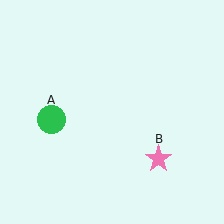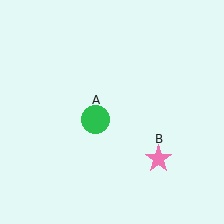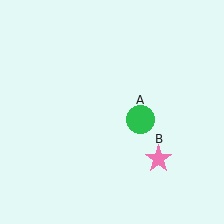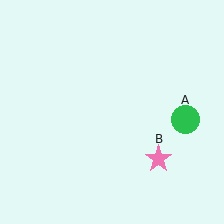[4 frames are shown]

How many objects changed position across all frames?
1 object changed position: green circle (object A).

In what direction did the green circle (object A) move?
The green circle (object A) moved right.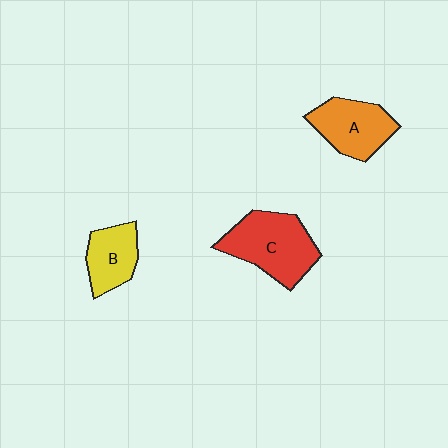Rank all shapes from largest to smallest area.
From largest to smallest: C (red), A (orange), B (yellow).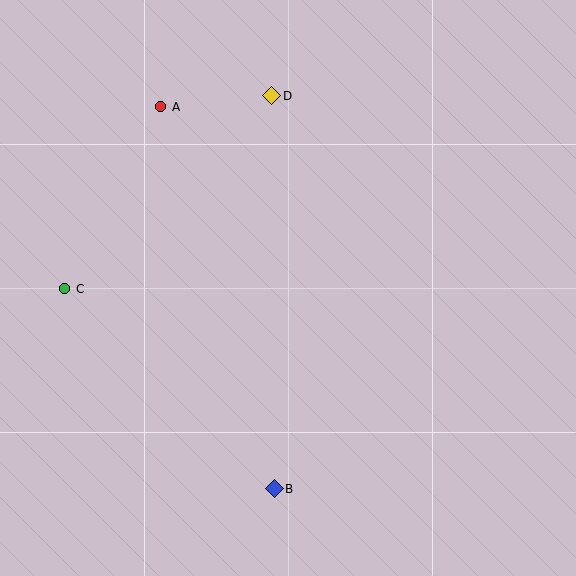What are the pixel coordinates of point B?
Point B is at (274, 489).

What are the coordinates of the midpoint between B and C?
The midpoint between B and C is at (169, 389).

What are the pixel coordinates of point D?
Point D is at (272, 96).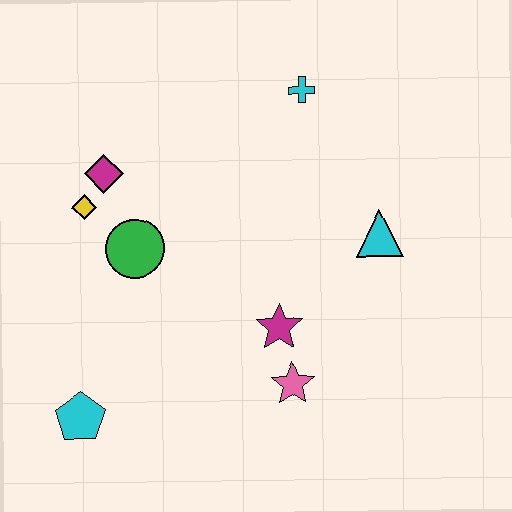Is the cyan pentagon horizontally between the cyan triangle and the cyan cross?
No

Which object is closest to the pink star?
The magenta star is closest to the pink star.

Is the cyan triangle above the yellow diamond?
No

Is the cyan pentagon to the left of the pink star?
Yes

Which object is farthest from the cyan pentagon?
The cyan cross is farthest from the cyan pentagon.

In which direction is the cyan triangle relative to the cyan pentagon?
The cyan triangle is to the right of the cyan pentagon.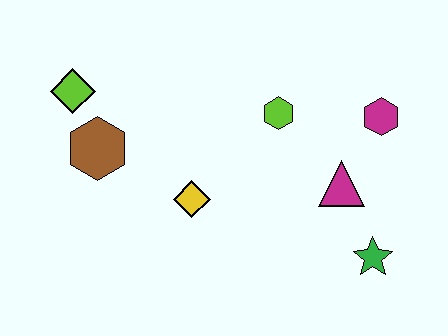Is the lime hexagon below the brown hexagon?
No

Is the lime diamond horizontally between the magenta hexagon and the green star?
No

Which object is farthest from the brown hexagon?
The green star is farthest from the brown hexagon.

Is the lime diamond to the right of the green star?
No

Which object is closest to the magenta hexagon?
The magenta triangle is closest to the magenta hexagon.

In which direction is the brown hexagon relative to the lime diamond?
The brown hexagon is below the lime diamond.